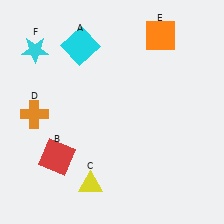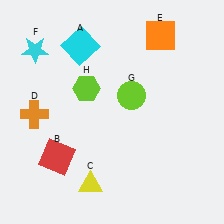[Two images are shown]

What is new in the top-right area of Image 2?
A lime circle (G) was added in the top-right area of Image 2.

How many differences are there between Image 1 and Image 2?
There are 2 differences between the two images.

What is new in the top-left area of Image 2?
A lime hexagon (H) was added in the top-left area of Image 2.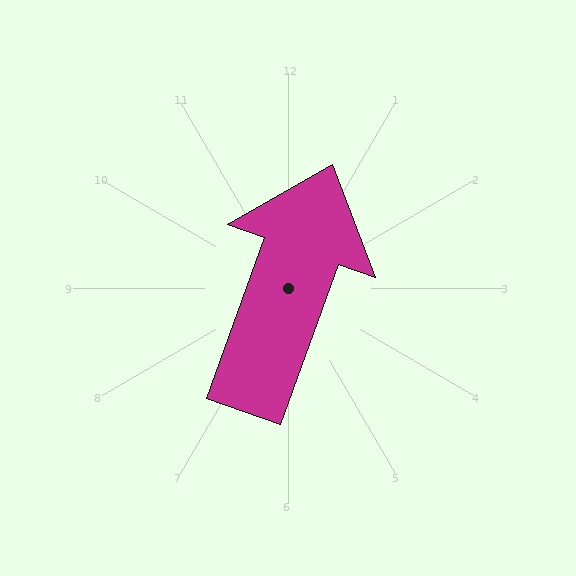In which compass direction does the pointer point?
North.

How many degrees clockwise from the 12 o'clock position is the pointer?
Approximately 20 degrees.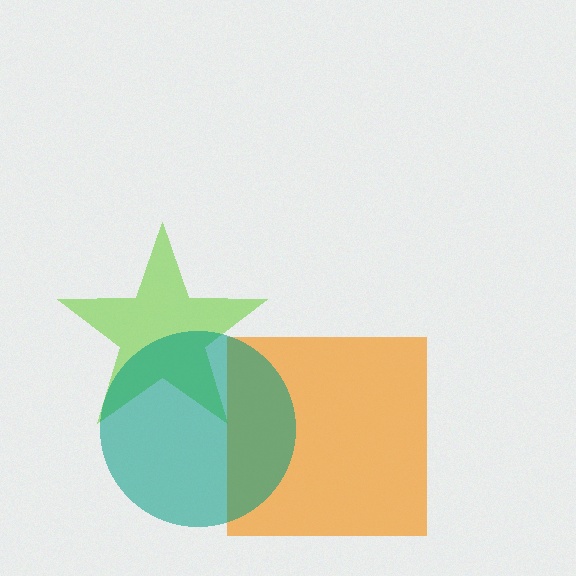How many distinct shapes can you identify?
There are 3 distinct shapes: an orange square, a lime star, a teal circle.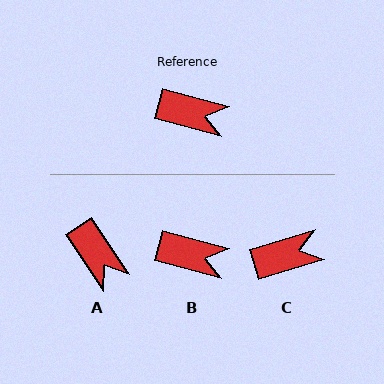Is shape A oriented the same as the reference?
No, it is off by about 42 degrees.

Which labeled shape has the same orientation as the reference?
B.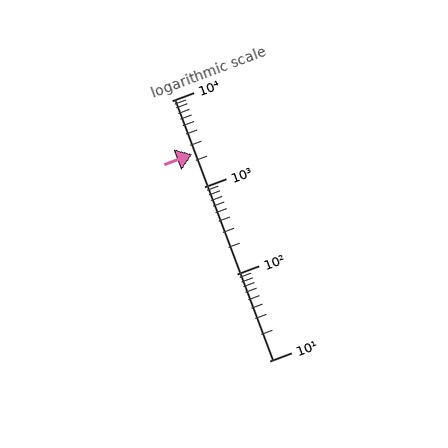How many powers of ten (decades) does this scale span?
The scale spans 3 decades, from 10 to 10000.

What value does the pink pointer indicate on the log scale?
The pointer indicates approximately 2400.